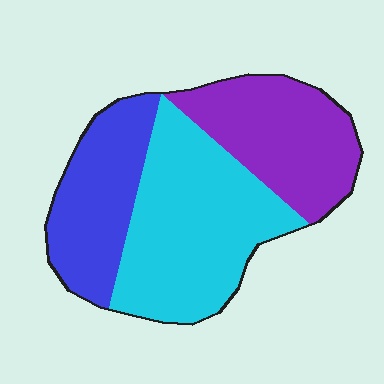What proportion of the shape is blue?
Blue covers around 25% of the shape.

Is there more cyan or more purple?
Cyan.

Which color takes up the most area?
Cyan, at roughly 45%.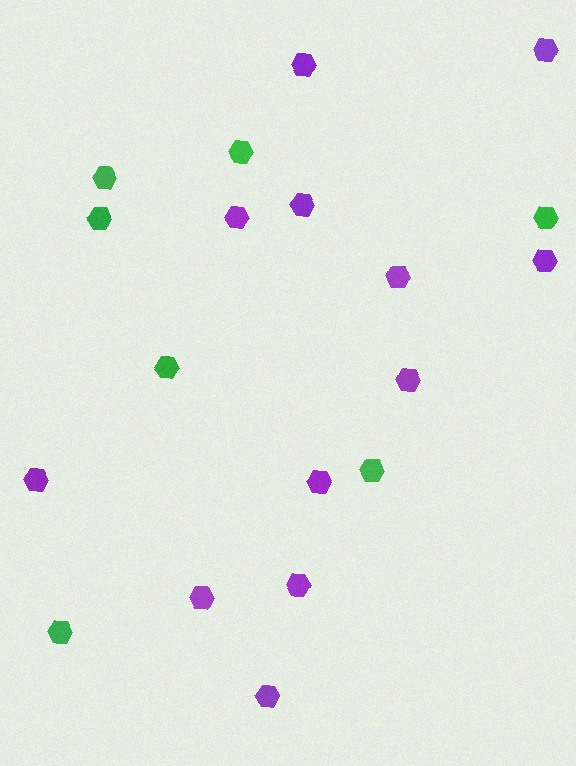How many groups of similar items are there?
There are 2 groups: one group of purple hexagons (12) and one group of green hexagons (7).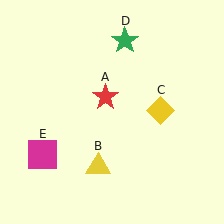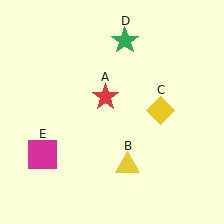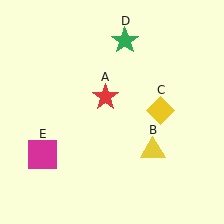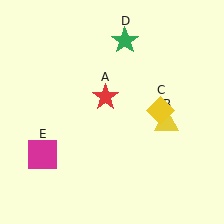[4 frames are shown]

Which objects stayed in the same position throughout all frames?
Red star (object A) and yellow diamond (object C) and green star (object D) and magenta square (object E) remained stationary.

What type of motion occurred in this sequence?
The yellow triangle (object B) rotated counterclockwise around the center of the scene.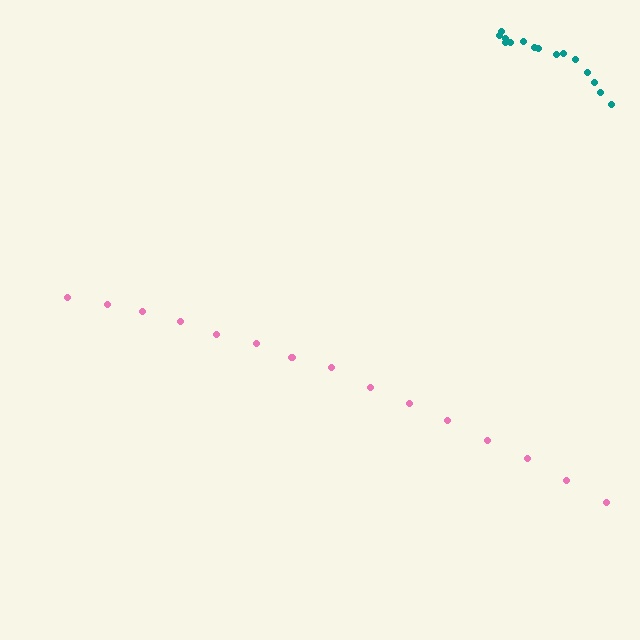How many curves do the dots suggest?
There are 2 distinct paths.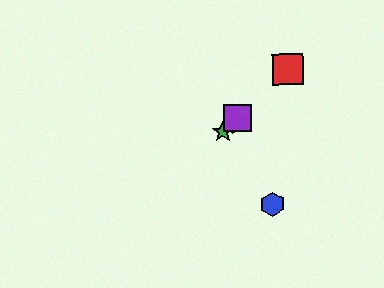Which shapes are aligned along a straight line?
The red square, the green star, the yellow hexagon, the purple square are aligned along a straight line.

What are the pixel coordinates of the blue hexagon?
The blue hexagon is at (273, 204).